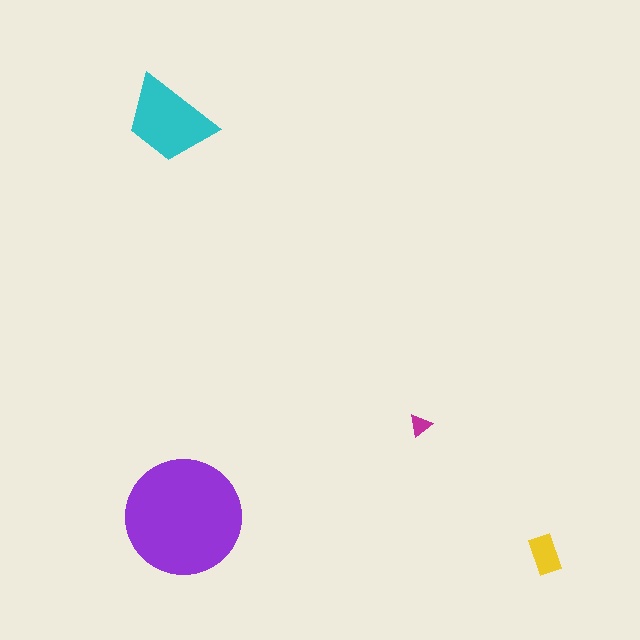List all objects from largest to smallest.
The purple circle, the cyan trapezoid, the yellow rectangle, the magenta triangle.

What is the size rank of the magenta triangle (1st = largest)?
4th.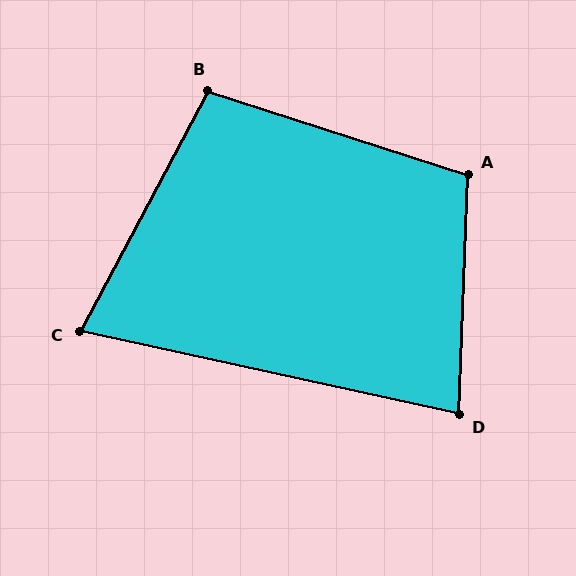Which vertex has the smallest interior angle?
C, at approximately 74 degrees.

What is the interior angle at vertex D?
Approximately 80 degrees (acute).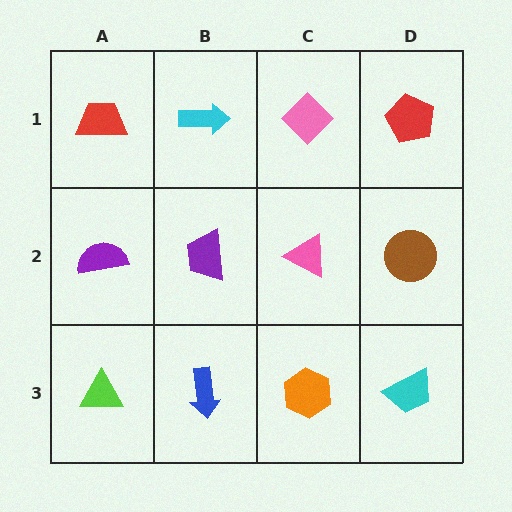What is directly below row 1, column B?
A purple trapezoid.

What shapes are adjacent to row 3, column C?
A pink triangle (row 2, column C), a blue arrow (row 3, column B), a cyan trapezoid (row 3, column D).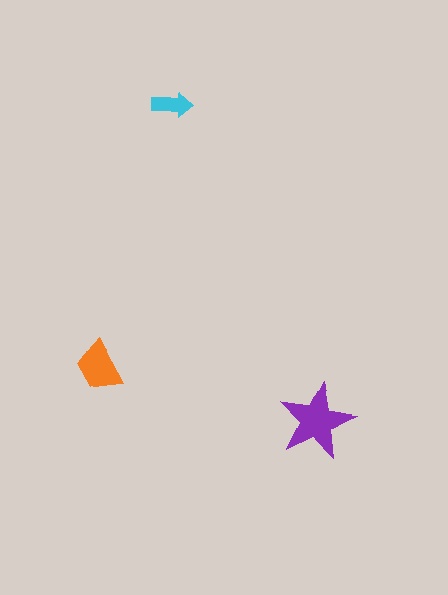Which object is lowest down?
The purple star is bottommost.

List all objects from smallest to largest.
The cyan arrow, the orange trapezoid, the purple star.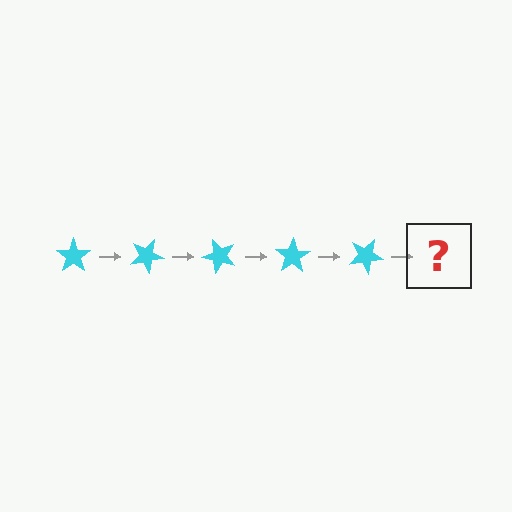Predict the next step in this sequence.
The next step is a cyan star rotated 125 degrees.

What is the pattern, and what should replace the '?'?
The pattern is that the star rotates 25 degrees each step. The '?' should be a cyan star rotated 125 degrees.